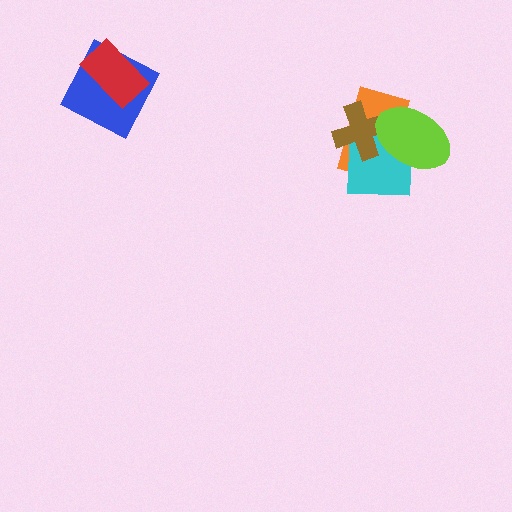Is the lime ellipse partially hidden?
No, no other shape covers it.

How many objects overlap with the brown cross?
3 objects overlap with the brown cross.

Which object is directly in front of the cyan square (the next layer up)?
The brown cross is directly in front of the cyan square.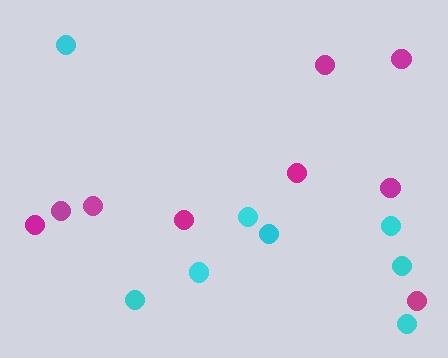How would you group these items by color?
There are 2 groups: one group of cyan circles (8) and one group of magenta circles (9).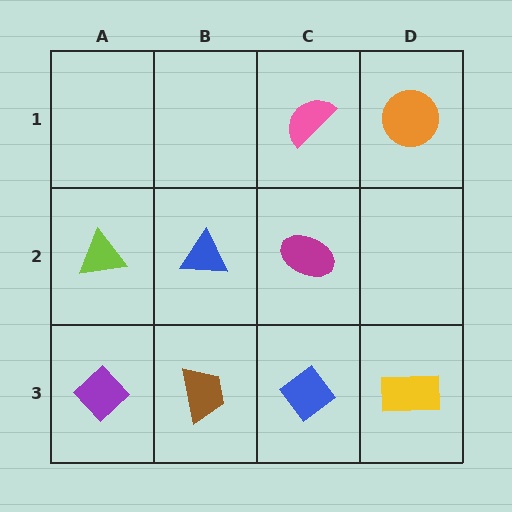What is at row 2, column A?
A lime triangle.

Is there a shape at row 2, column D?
No, that cell is empty.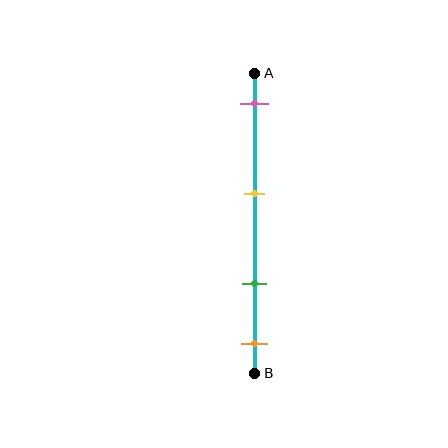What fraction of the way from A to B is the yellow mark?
The yellow mark is approximately 40% (0.4) of the way from A to B.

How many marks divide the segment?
There are 4 marks dividing the segment.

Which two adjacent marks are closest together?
The green and orange marks are the closest adjacent pair.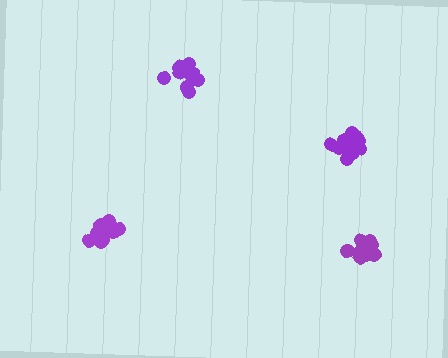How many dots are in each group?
Group 1: 10 dots, Group 2: 10 dots, Group 3: 12 dots, Group 4: 11 dots (43 total).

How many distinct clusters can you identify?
There are 4 distinct clusters.